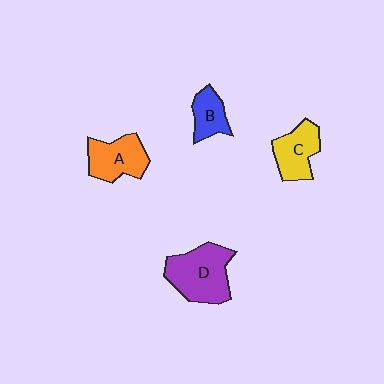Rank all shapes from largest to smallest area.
From largest to smallest: D (purple), A (orange), C (yellow), B (blue).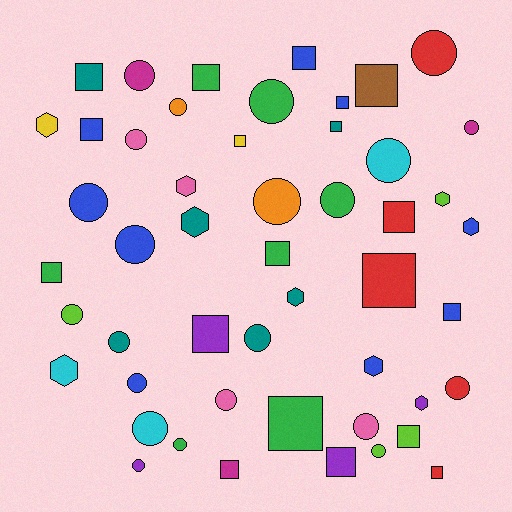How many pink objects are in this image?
There are 4 pink objects.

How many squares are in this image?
There are 19 squares.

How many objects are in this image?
There are 50 objects.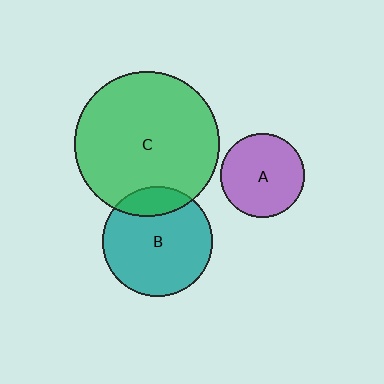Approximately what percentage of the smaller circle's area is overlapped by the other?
Approximately 20%.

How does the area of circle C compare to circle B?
Approximately 1.8 times.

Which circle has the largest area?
Circle C (green).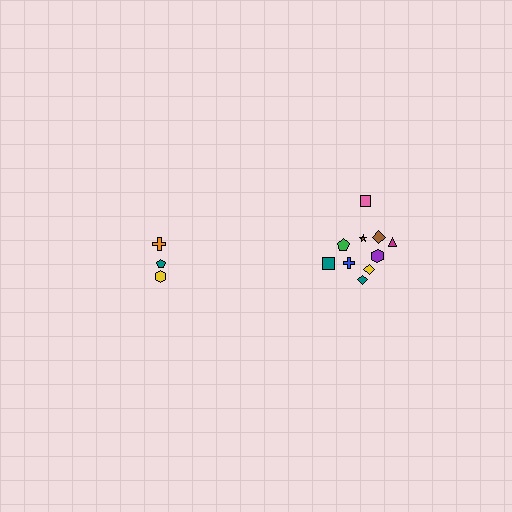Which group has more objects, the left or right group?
The right group.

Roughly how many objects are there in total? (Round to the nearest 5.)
Roughly 15 objects in total.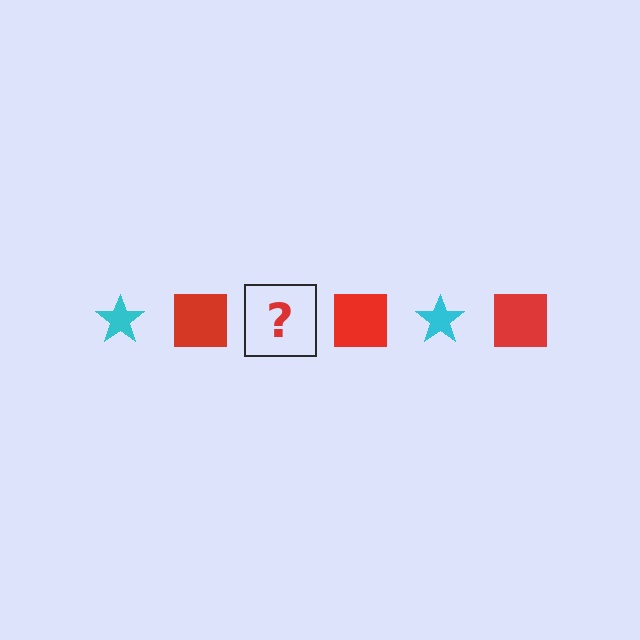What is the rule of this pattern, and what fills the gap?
The rule is that the pattern alternates between cyan star and red square. The gap should be filled with a cyan star.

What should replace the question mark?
The question mark should be replaced with a cyan star.